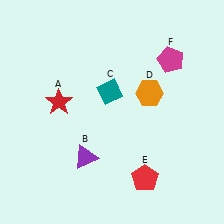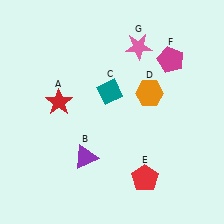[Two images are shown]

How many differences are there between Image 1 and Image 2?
There is 1 difference between the two images.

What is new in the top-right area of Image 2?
A pink star (G) was added in the top-right area of Image 2.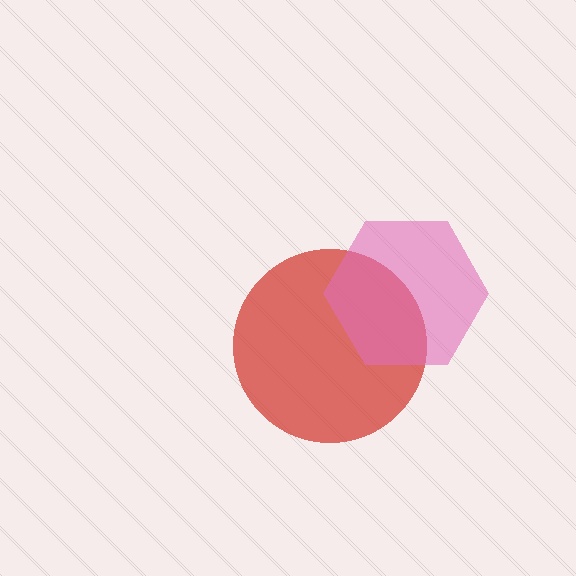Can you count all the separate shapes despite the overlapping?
Yes, there are 2 separate shapes.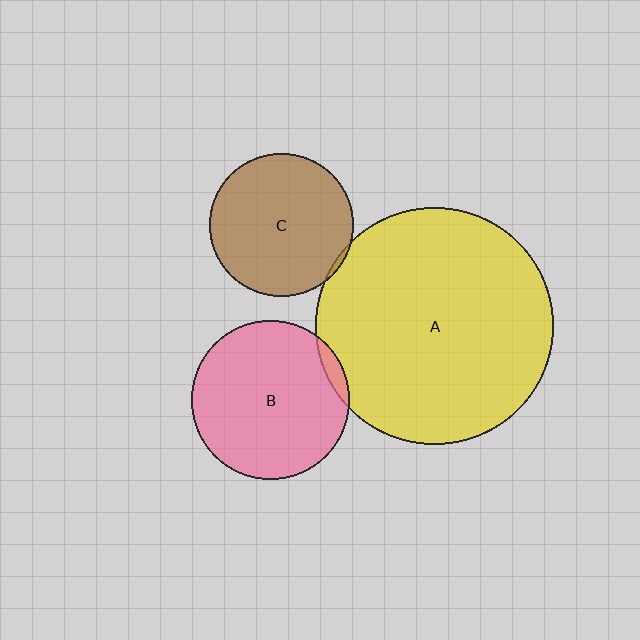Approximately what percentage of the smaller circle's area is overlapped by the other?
Approximately 5%.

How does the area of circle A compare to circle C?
Approximately 2.7 times.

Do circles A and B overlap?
Yes.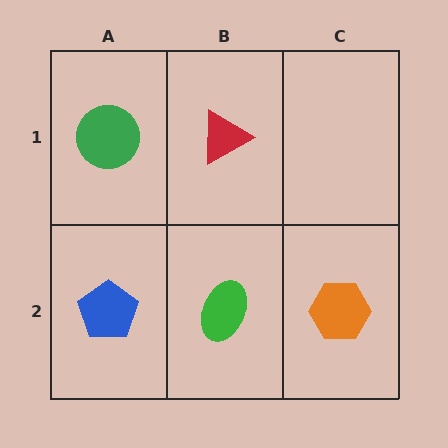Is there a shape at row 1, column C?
No, that cell is empty.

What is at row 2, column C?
An orange hexagon.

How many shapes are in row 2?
3 shapes.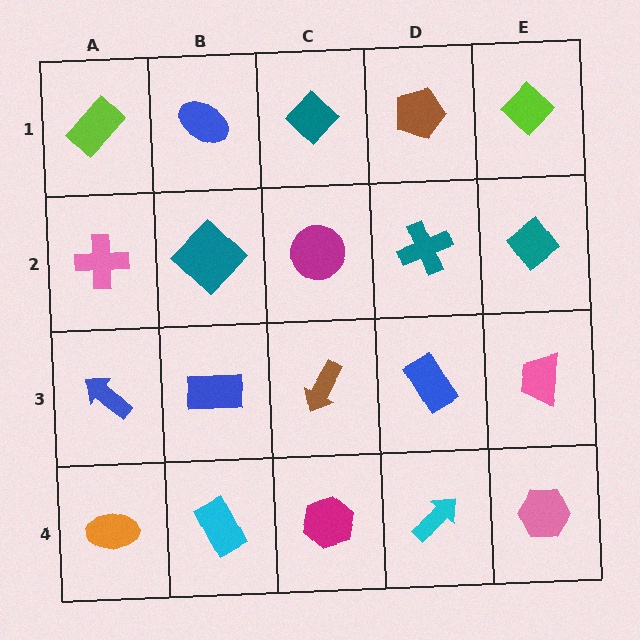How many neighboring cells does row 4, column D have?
3.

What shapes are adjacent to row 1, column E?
A teal diamond (row 2, column E), a brown pentagon (row 1, column D).